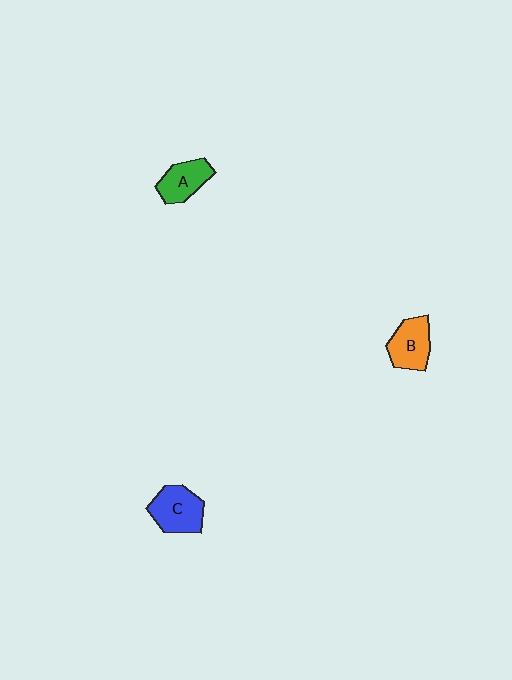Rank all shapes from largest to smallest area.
From largest to smallest: C (blue), B (orange), A (green).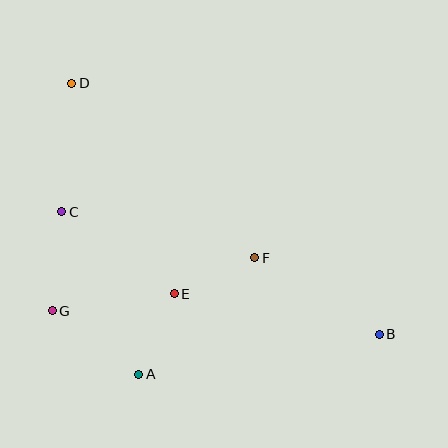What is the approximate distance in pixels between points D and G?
The distance between D and G is approximately 228 pixels.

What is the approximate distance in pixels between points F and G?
The distance between F and G is approximately 209 pixels.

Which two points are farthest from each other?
Points B and D are farthest from each other.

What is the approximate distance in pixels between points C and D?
The distance between C and D is approximately 129 pixels.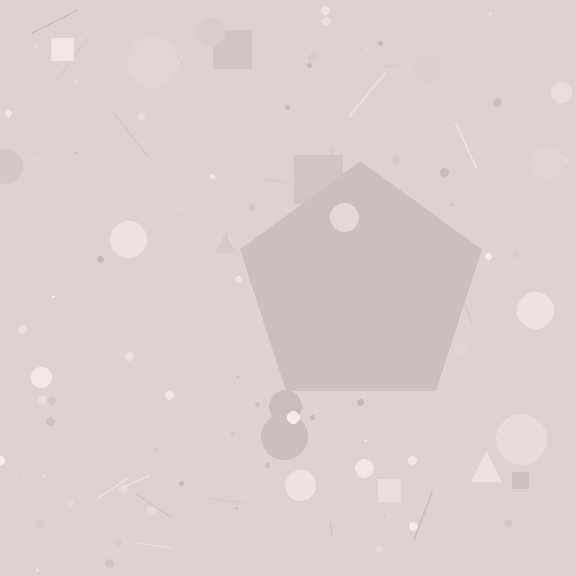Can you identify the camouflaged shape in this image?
The camouflaged shape is a pentagon.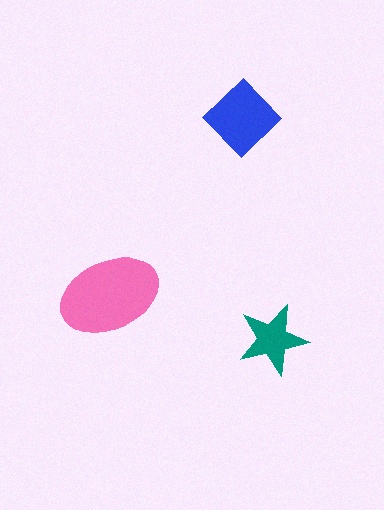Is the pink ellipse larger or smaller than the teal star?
Larger.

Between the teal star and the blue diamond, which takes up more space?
The blue diamond.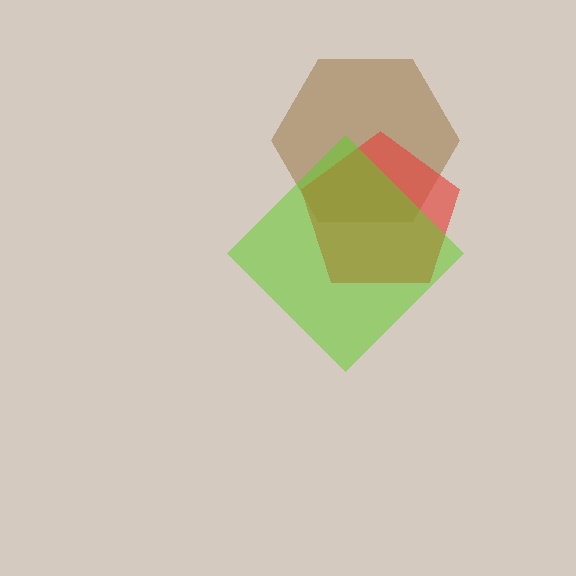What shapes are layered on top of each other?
The layered shapes are: a brown hexagon, a red pentagon, a lime diamond.